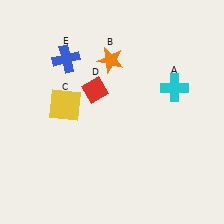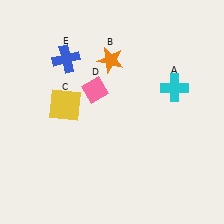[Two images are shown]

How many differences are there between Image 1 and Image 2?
There is 1 difference between the two images.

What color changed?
The diamond (D) changed from red in Image 1 to pink in Image 2.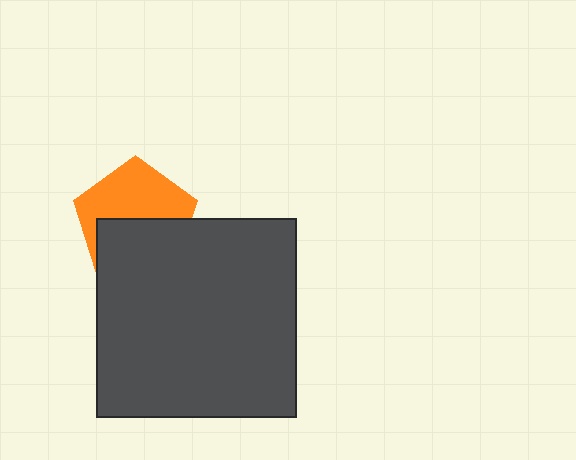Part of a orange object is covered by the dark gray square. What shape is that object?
It is a pentagon.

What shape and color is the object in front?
The object in front is a dark gray square.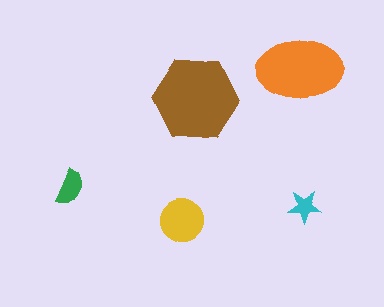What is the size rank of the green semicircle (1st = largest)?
4th.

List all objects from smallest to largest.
The cyan star, the green semicircle, the yellow circle, the orange ellipse, the brown hexagon.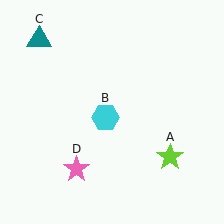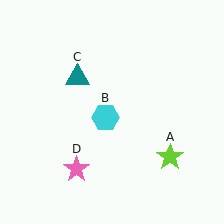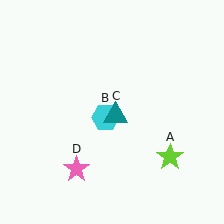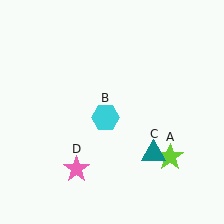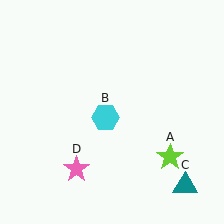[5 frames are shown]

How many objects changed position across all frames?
1 object changed position: teal triangle (object C).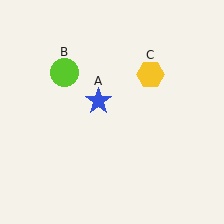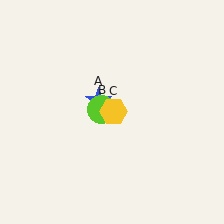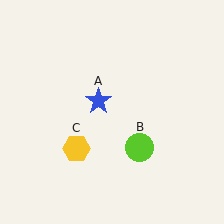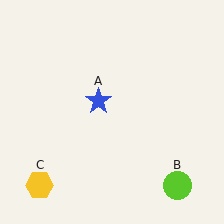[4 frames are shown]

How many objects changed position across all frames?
2 objects changed position: lime circle (object B), yellow hexagon (object C).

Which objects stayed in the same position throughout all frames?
Blue star (object A) remained stationary.